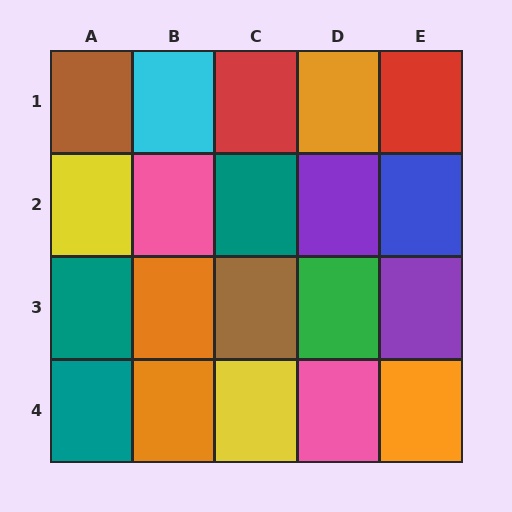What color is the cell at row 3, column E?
Purple.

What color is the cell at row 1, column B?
Cyan.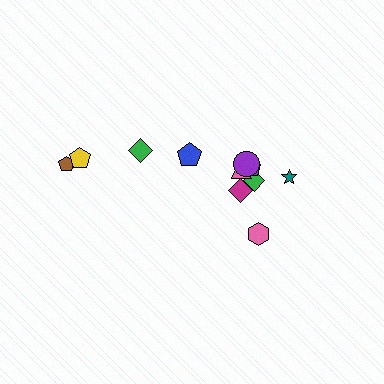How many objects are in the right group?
There are 7 objects.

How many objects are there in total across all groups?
There are 11 objects.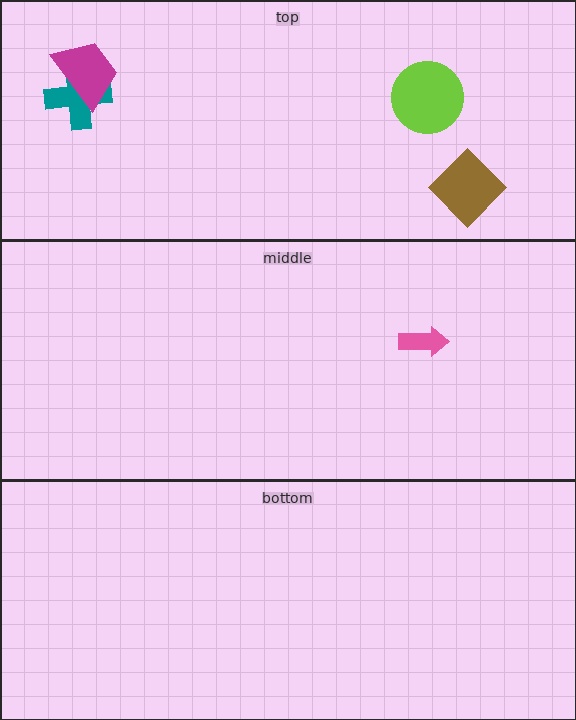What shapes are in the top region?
The teal cross, the magenta trapezoid, the brown diamond, the lime circle.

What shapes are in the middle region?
The pink arrow.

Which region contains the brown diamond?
The top region.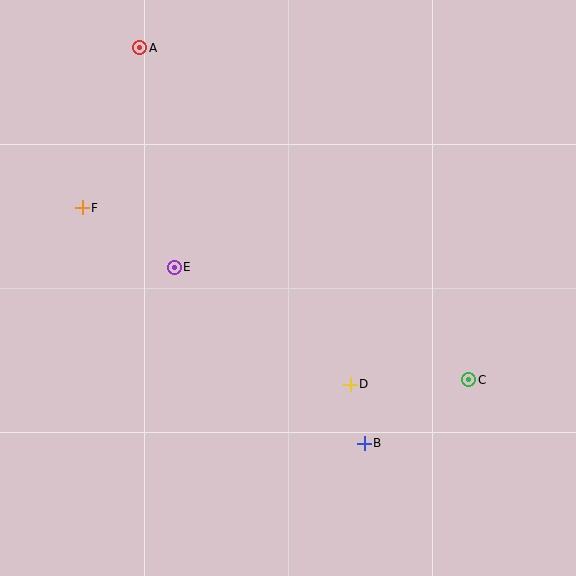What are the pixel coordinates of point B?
Point B is at (364, 443).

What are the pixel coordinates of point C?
Point C is at (469, 380).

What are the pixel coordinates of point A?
Point A is at (140, 48).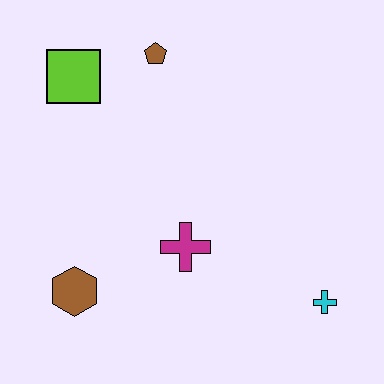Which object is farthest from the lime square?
The cyan cross is farthest from the lime square.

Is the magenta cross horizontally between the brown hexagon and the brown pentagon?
No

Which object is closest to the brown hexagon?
The magenta cross is closest to the brown hexagon.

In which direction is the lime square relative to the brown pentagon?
The lime square is to the left of the brown pentagon.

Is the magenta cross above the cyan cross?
Yes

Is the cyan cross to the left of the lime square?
No